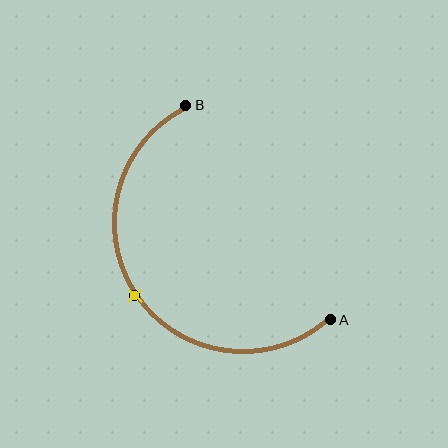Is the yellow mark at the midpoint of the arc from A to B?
Yes. The yellow mark lies on the arc at equal arc-length from both A and B — it is the arc midpoint.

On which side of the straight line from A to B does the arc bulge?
The arc bulges below and to the left of the straight line connecting A and B.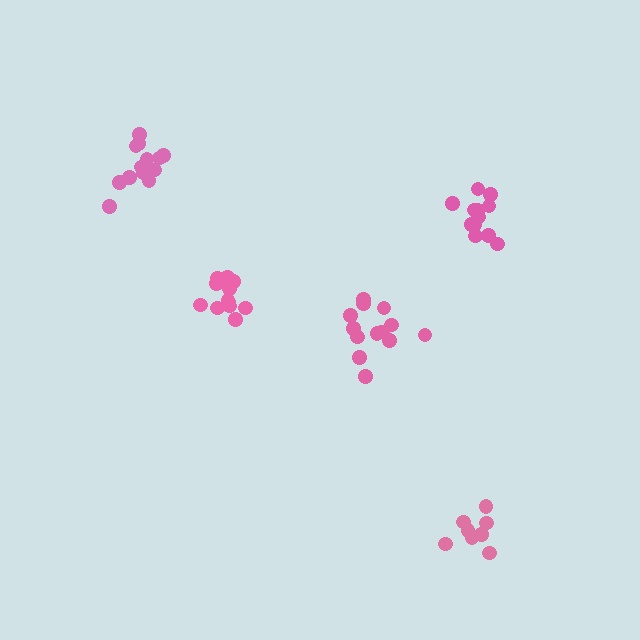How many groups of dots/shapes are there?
There are 5 groups.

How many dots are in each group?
Group 1: 8 dots, Group 2: 12 dots, Group 3: 14 dots, Group 4: 12 dots, Group 5: 14 dots (60 total).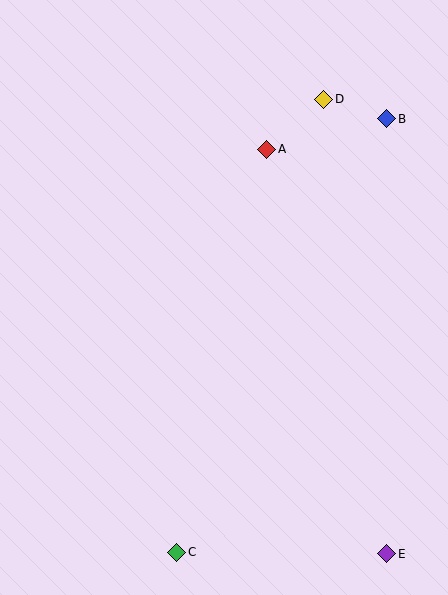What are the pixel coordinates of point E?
Point E is at (387, 554).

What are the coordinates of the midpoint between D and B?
The midpoint between D and B is at (355, 109).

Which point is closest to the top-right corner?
Point B is closest to the top-right corner.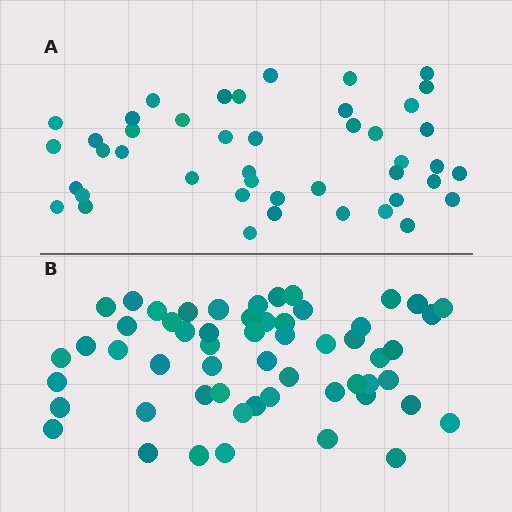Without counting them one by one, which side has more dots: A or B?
Region B (the bottom region) has more dots.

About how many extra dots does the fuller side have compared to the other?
Region B has roughly 12 or so more dots than region A.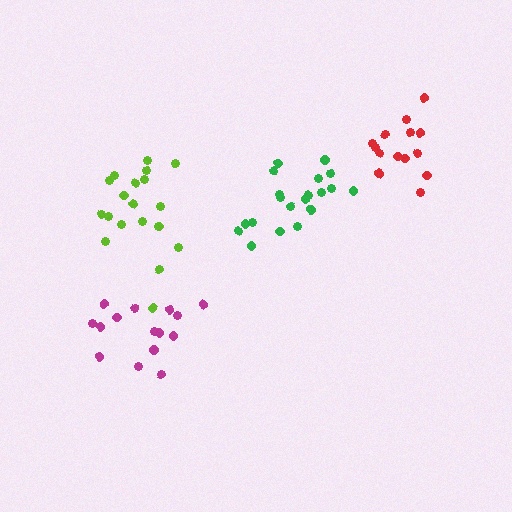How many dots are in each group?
Group 1: 20 dots, Group 2: 15 dots, Group 3: 20 dots, Group 4: 14 dots (69 total).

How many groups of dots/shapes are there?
There are 4 groups.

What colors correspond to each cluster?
The clusters are colored: green, magenta, lime, red.